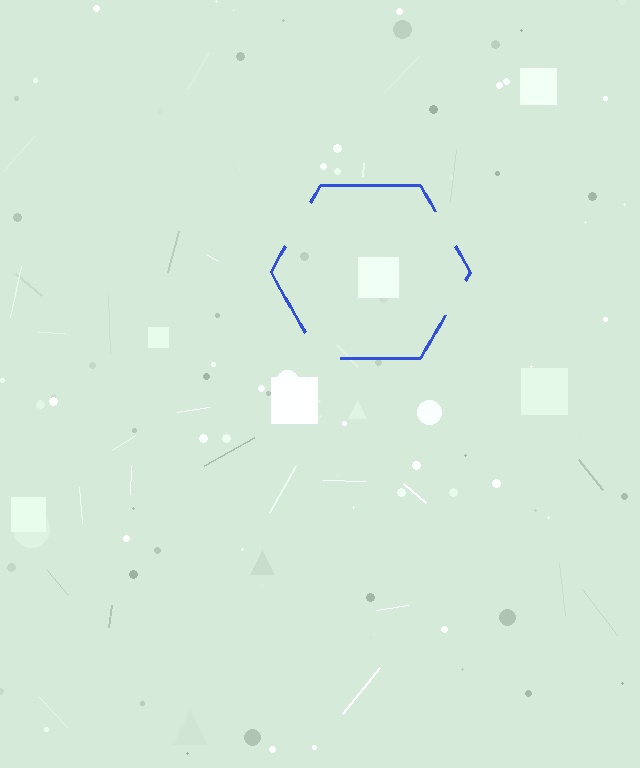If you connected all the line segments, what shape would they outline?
They would outline a hexagon.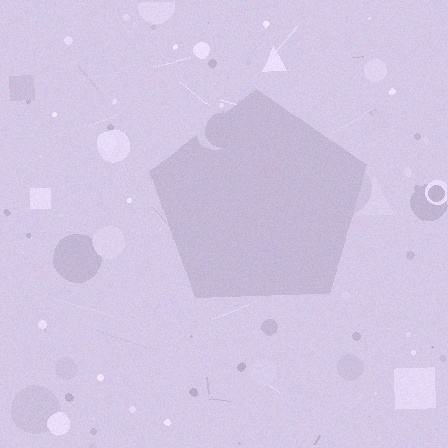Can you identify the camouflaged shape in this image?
The camouflaged shape is a pentagon.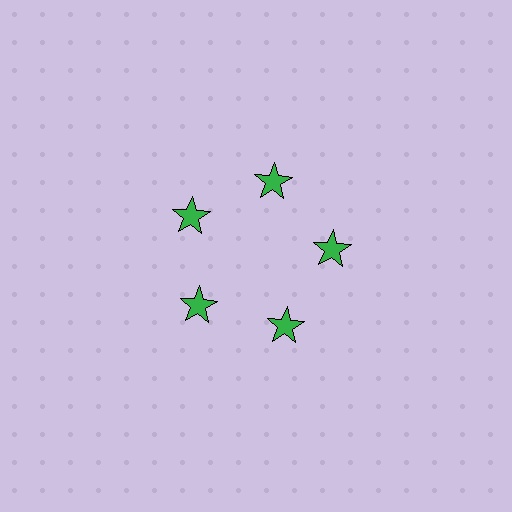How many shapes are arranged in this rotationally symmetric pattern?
There are 5 shapes, arranged in 5 groups of 1.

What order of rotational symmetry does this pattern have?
This pattern has 5-fold rotational symmetry.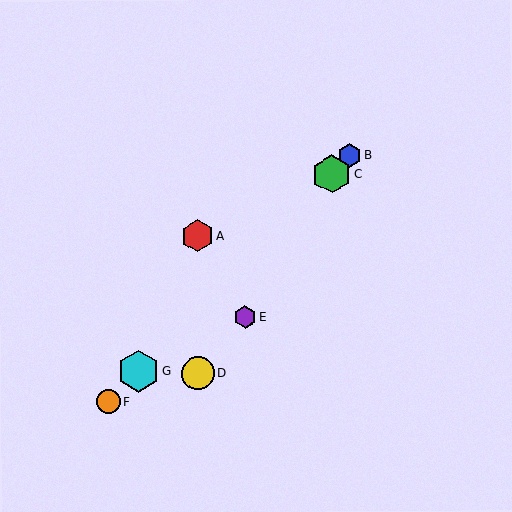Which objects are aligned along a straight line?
Objects B, C, F, G are aligned along a straight line.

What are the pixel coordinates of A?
Object A is at (197, 236).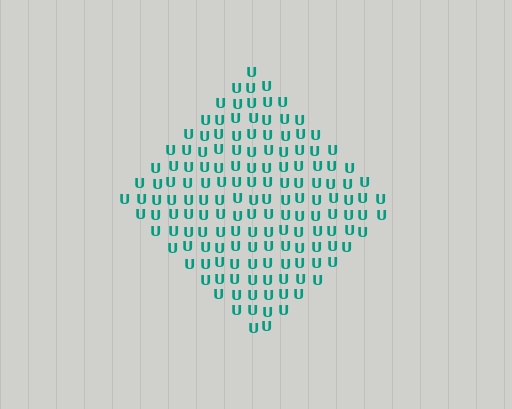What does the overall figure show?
The overall figure shows a diamond.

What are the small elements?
The small elements are letter U's.